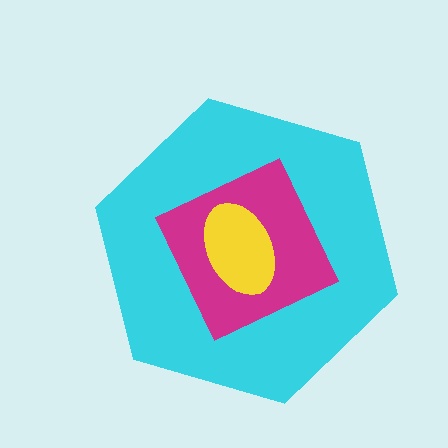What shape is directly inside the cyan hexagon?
The magenta square.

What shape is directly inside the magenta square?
The yellow ellipse.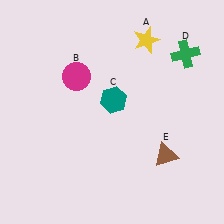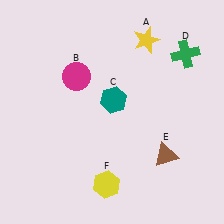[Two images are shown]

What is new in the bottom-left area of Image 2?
A yellow hexagon (F) was added in the bottom-left area of Image 2.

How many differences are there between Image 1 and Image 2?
There is 1 difference between the two images.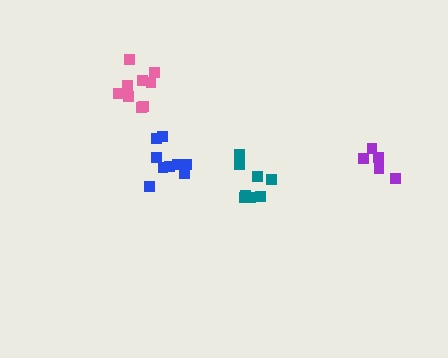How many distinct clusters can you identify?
There are 4 distinct clusters.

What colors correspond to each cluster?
The clusters are colored: pink, teal, blue, purple.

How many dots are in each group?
Group 1: 10 dots, Group 2: 8 dots, Group 3: 9 dots, Group 4: 5 dots (32 total).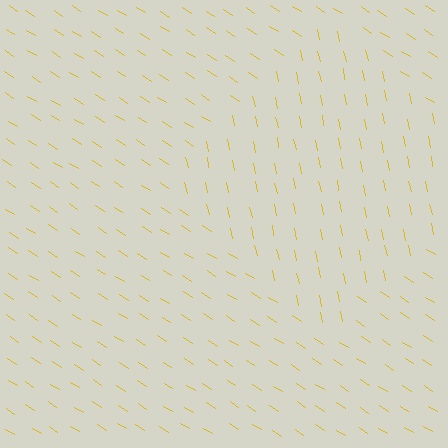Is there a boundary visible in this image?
Yes, there is a texture boundary formed by a change in line orientation.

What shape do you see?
I see a diamond.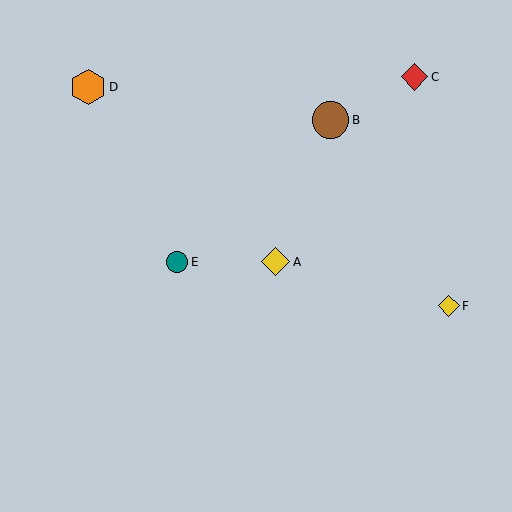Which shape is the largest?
The brown circle (labeled B) is the largest.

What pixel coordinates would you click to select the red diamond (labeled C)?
Click at (415, 77) to select the red diamond C.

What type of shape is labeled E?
Shape E is a teal circle.